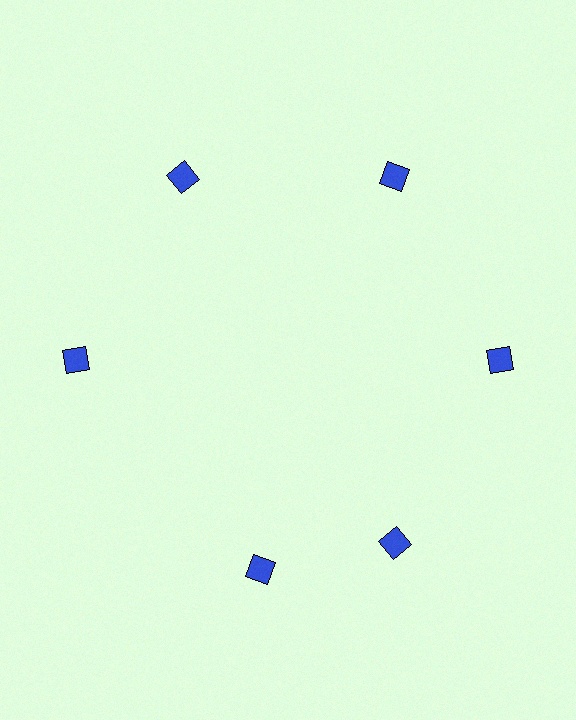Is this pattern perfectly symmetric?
No. The 6 blue diamonds are arranged in a ring, but one element near the 7 o'clock position is rotated out of alignment along the ring, breaking the 6-fold rotational symmetry.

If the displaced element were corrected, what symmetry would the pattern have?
It would have 6-fold rotational symmetry — the pattern would map onto itself every 60 degrees.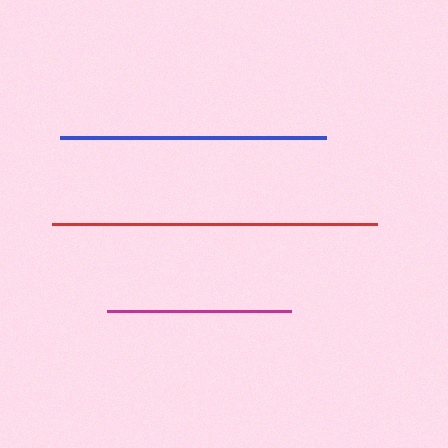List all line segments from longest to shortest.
From longest to shortest: red, blue, magenta.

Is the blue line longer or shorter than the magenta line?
The blue line is longer than the magenta line.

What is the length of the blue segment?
The blue segment is approximately 265 pixels long.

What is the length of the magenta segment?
The magenta segment is approximately 184 pixels long.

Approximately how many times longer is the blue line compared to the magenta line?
The blue line is approximately 1.4 times the length of the magenta line.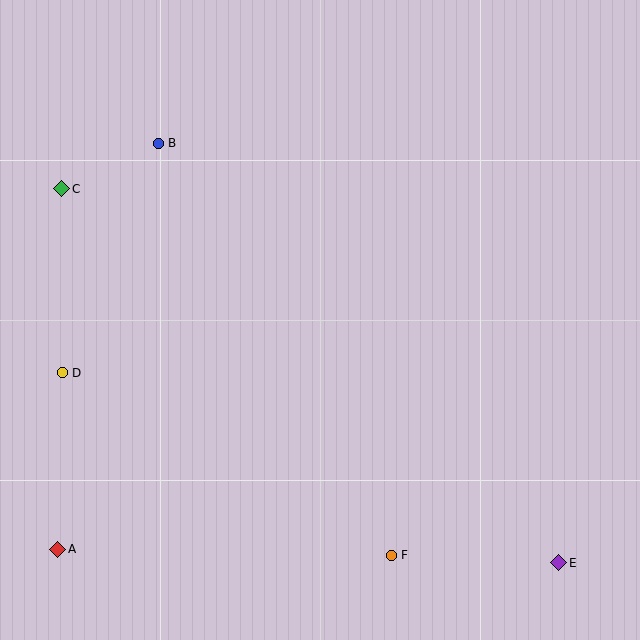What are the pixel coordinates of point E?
Point E is at (559, 563).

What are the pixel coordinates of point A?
Point A is at (58, 549).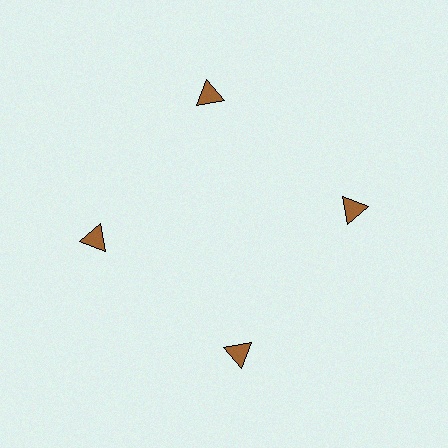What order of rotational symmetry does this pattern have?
This pattern has 4-fold rotational symmetry.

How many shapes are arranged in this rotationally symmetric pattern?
There are 4 shapes, arranged in 4 groups of 1.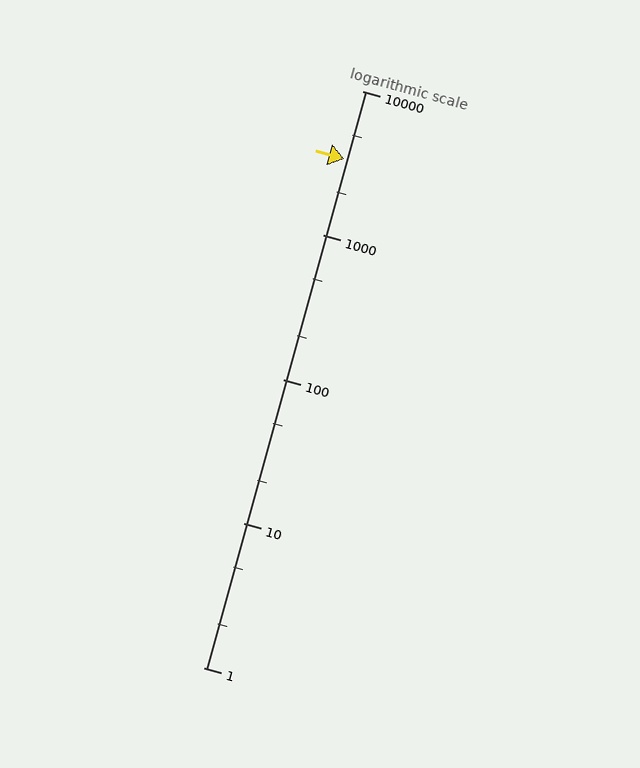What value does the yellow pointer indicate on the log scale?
The pointer indicates approximately 3400.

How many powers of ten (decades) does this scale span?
The scale spans 4 decades, from 1 to 10000.